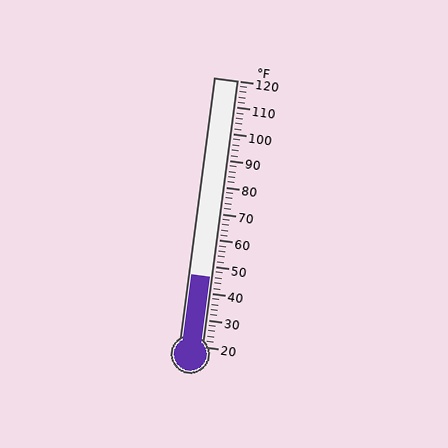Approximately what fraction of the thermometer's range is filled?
The thermometer is filled to approximately 25% of its range.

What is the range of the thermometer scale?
The thermometer scale ranges from 20°F to 120°F.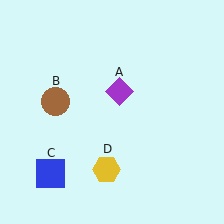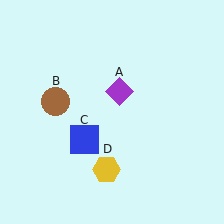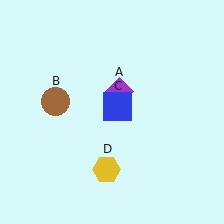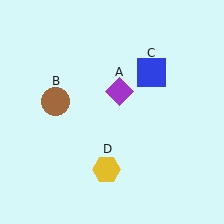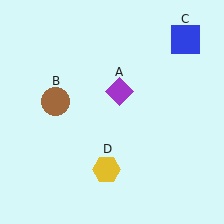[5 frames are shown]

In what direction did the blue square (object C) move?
The blue square (object C) moved up and to the right.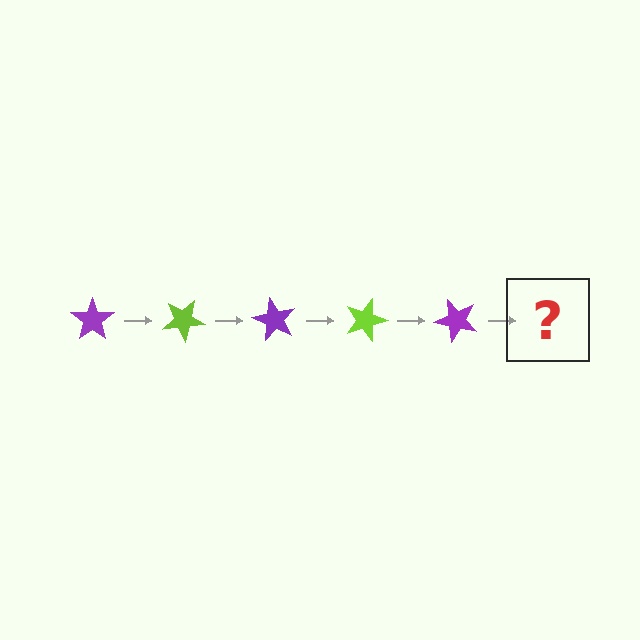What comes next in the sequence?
The next element should be a lime star, rotated 150 degrees from the start.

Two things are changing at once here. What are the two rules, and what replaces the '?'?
The two rules are that it rotates 30 degrees each step and the color cycles through purple and lime. The '?' should be a lime star, rotated 150 degrees from the start.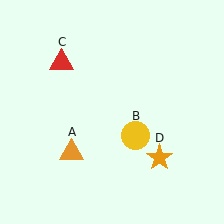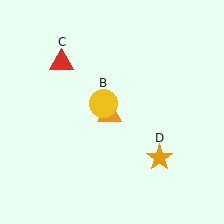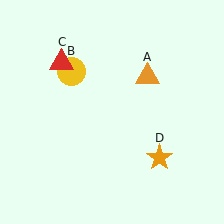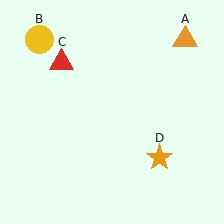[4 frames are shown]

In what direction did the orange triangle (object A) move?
The orange triangle (object A) moved up and to the right.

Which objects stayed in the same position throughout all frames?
Red triangle (object C) and orange star (object D) remained stationary.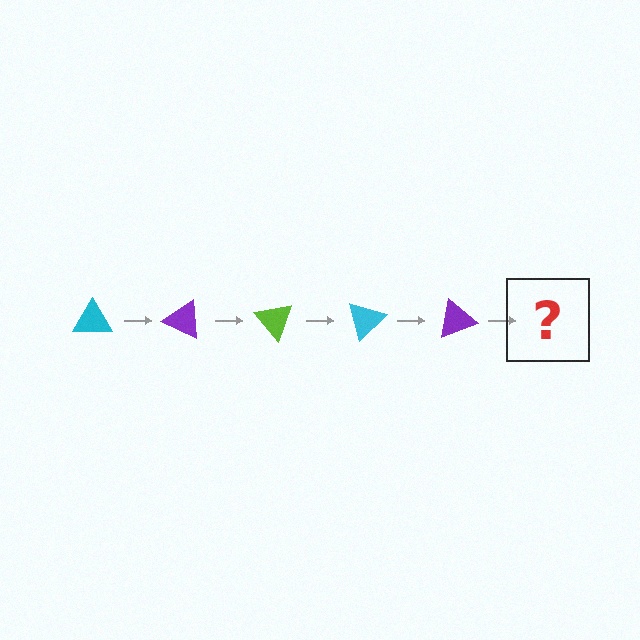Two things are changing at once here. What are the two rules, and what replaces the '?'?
The two rules are that it rotates 25 degrees each step and the color cycles through cyan, purple, and lime. The '?' should be a lime triangle, rotated 125 degrees from the start.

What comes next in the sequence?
The next element should be a lime triangle, rotated 125 degrees from the start.